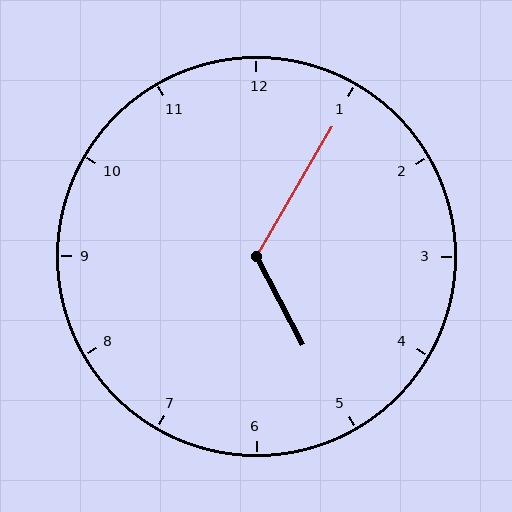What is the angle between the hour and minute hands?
Approximately 122 degrees.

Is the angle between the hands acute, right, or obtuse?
It is obtuse.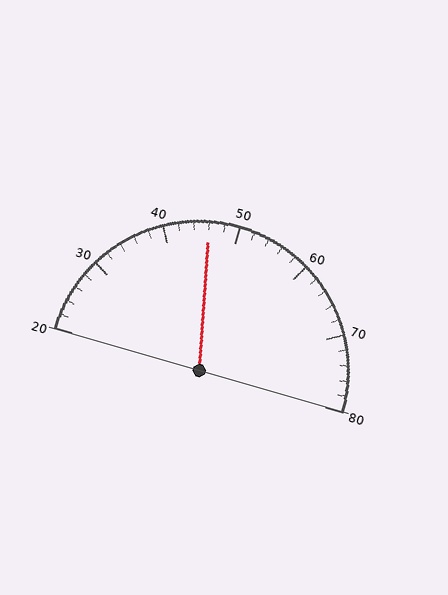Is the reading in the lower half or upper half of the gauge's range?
The reading is in the lower half of the range (20 to 80).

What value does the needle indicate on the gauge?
The needle indicates approximately 46.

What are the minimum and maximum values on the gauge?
The gauge ranges from 20 to 80.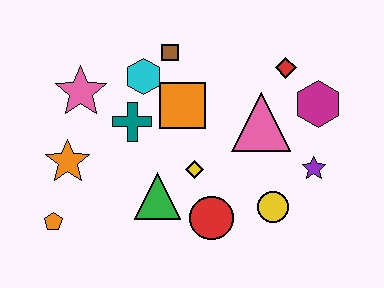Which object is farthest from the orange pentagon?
The magenta hexagon is farthest from the orange pentagon.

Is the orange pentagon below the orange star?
Yes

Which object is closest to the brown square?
The cyan hexagon is closest to the brown square.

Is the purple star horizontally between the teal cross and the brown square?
No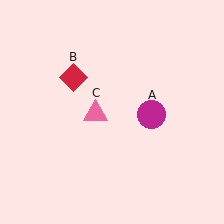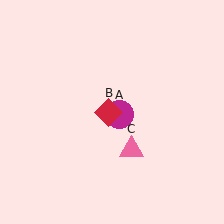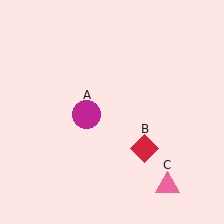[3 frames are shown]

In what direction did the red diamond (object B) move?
The red diamond (object B) moved down and to the right.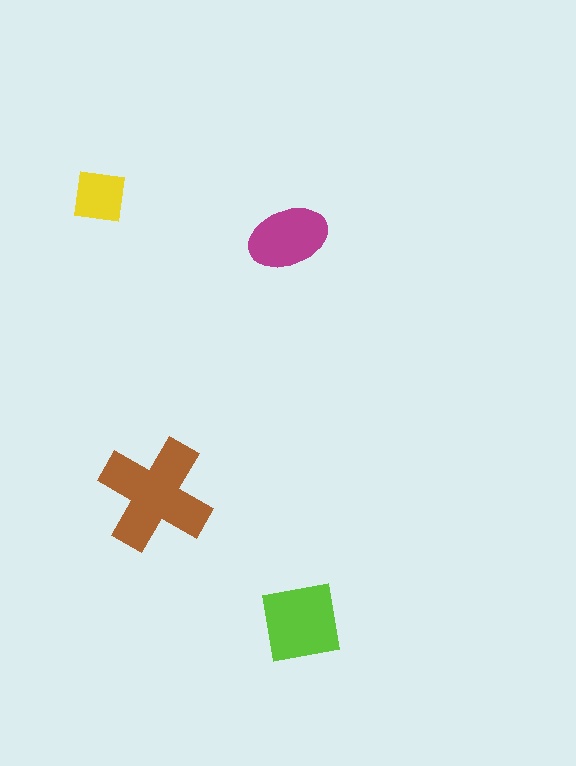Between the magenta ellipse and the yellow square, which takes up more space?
The magenta ellipse.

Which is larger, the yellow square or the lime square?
The lime square.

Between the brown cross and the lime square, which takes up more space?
The brown cross.